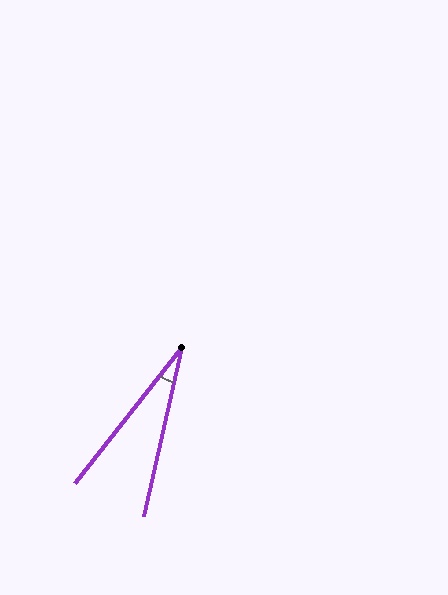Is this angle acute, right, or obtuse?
It is acute.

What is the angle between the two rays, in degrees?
Approximately 25 degrees.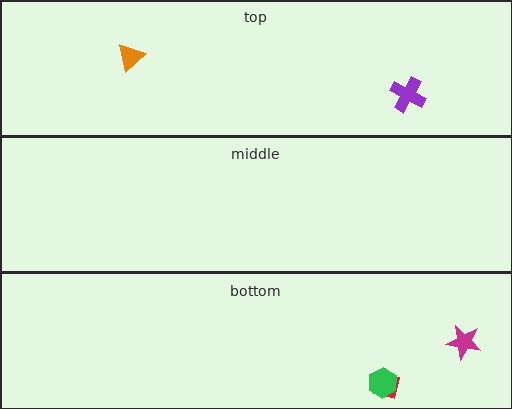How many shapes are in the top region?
2.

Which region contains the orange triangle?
The top region.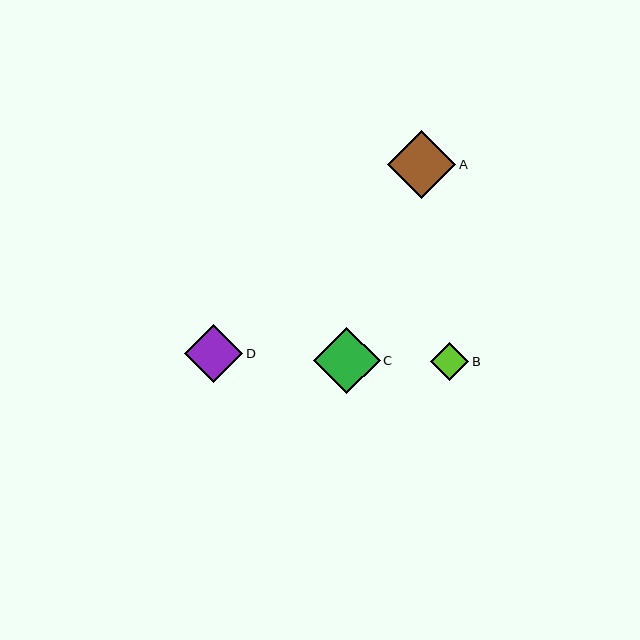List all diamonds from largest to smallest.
From largest to smallest: A, C, D, B.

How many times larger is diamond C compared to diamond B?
Diamond C is approximately 1.8 times the size of diamond B.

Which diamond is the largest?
Diamond A is the largest with a size of approximately 68 pixels.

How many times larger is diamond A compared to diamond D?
Diamond A is approximately 1.2 times the size of diamond D.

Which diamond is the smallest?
Diamond B is the smallest with a size of approximately 38 pixels.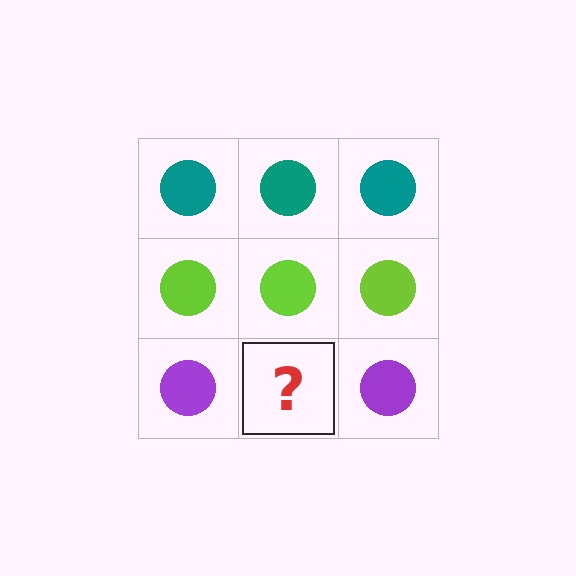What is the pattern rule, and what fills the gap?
The rule is that each row has a consistent color. The gap should be filled with a purple circle.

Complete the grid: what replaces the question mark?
The question mark should be replaced with a purple circle.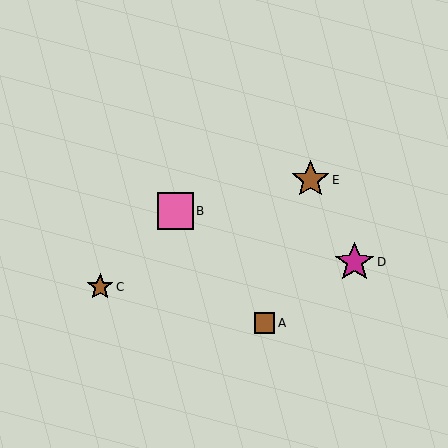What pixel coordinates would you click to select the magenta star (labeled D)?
Click at (354, 262) to select the magenta star D.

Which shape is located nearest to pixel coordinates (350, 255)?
The magenta star (labeled D) at (354, 262) is nearest to that location.